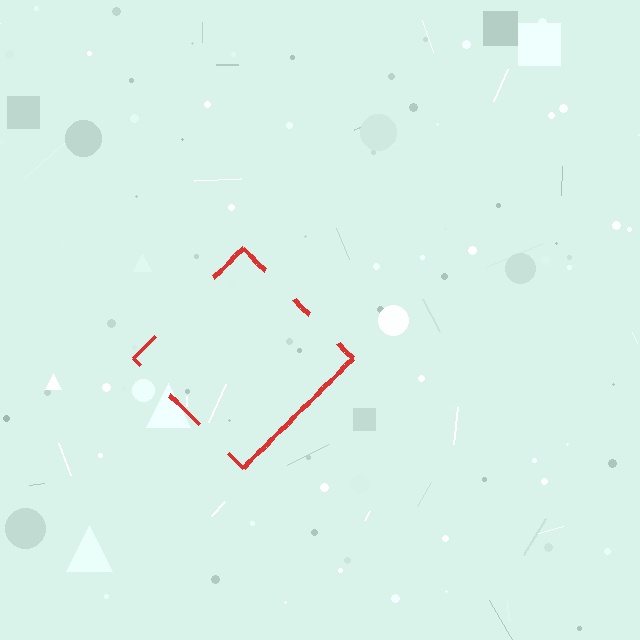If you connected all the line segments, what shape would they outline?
They would outline a diamond.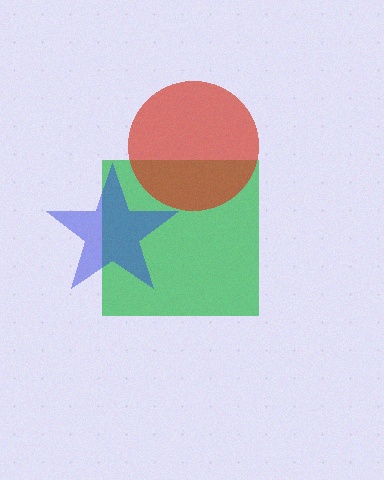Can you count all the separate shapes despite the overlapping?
Yes, there are 3 separate shapes.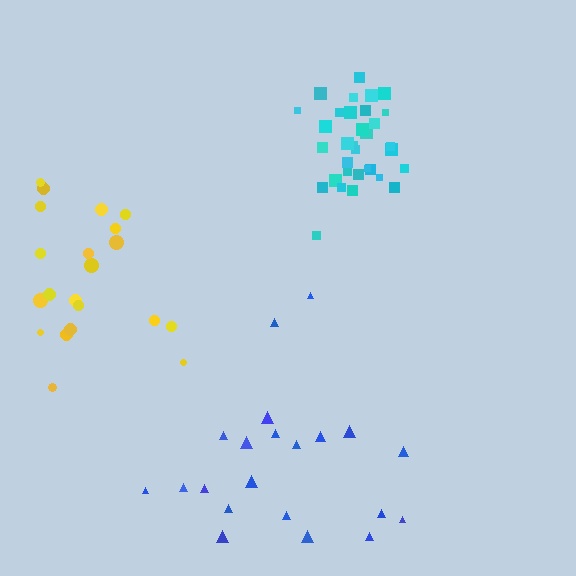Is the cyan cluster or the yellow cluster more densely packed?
Cyan.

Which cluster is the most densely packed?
Cyan.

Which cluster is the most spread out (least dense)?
Yellow.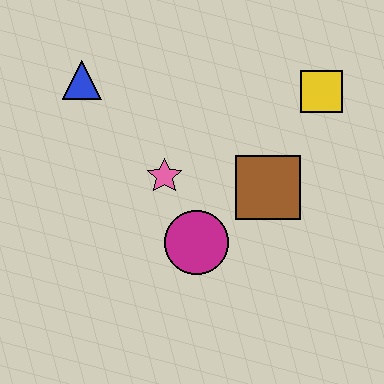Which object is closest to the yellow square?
The brown square is closest to the yellow square.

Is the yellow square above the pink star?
Yes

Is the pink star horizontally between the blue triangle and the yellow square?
Yes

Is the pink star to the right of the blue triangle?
Yes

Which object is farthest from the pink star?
The yellow square is farthest from the pink star.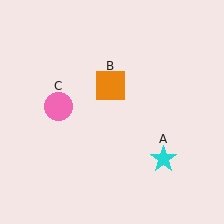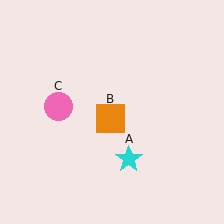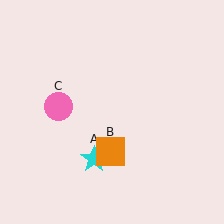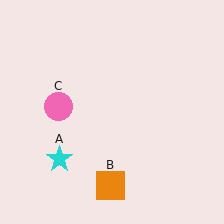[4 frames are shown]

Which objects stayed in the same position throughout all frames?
Pink circle (object C) remained stationary.